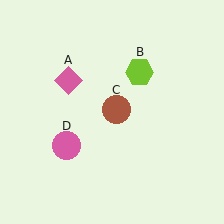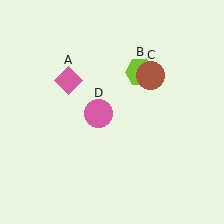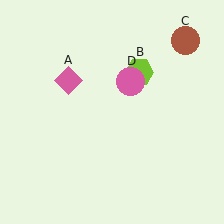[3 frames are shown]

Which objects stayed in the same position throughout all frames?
Pink diamond (object A) and lime hexagon (object B) remained stationary.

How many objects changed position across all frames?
2 objects changed position: brown circle (object C), pink circle (object D).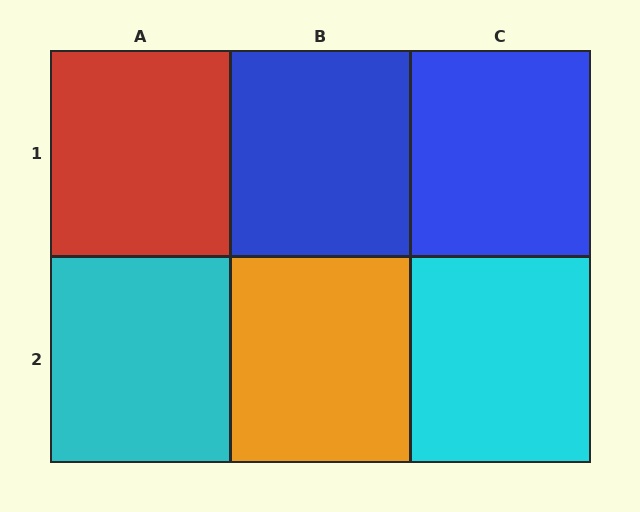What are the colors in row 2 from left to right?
Cyan, orange, cyan.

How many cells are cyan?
2 cells are cyan.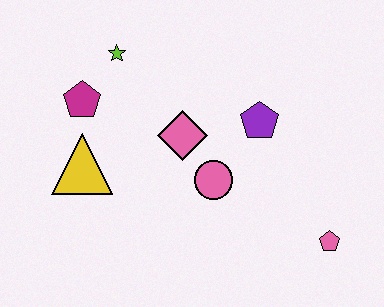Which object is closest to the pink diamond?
The pink circle is closest to the pink diamond.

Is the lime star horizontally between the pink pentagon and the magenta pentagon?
Yes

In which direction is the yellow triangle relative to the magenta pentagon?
The yellow triangle is below the magenta pentagon.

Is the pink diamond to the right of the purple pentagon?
No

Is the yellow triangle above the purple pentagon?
No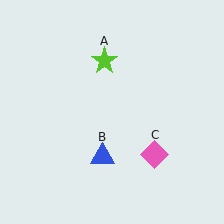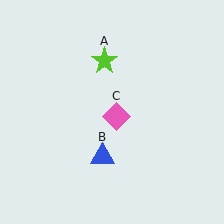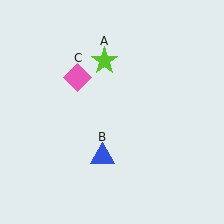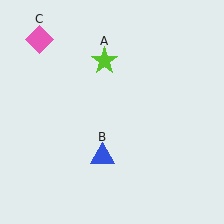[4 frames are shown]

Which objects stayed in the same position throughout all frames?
Lime star (object A) and blue triangle (object B) remained stationary.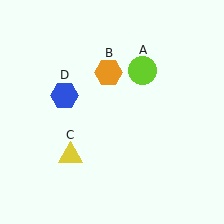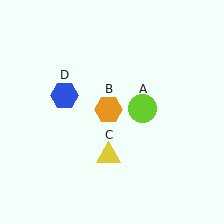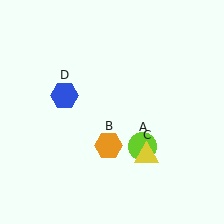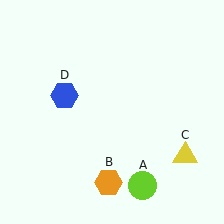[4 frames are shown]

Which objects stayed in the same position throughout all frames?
Blue hexagon (object D) remained stationary.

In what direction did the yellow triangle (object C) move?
The yellow triangle (object C) moved right.